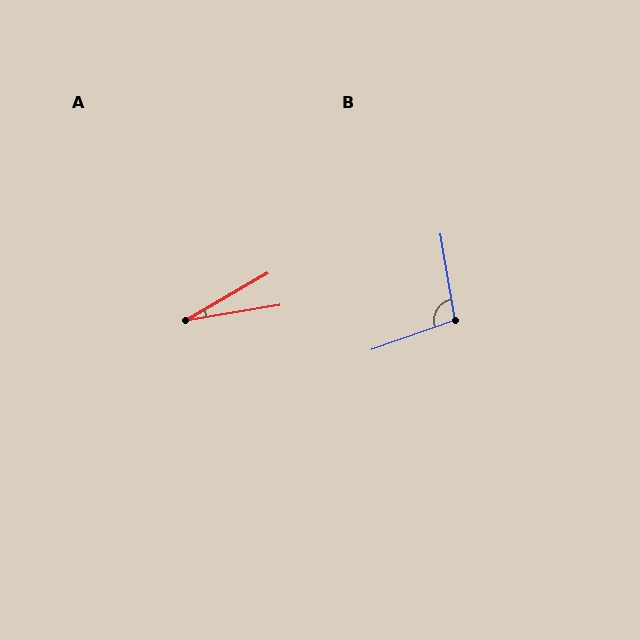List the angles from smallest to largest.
A (21°), B (100°).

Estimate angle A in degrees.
Approximately 21 degrees.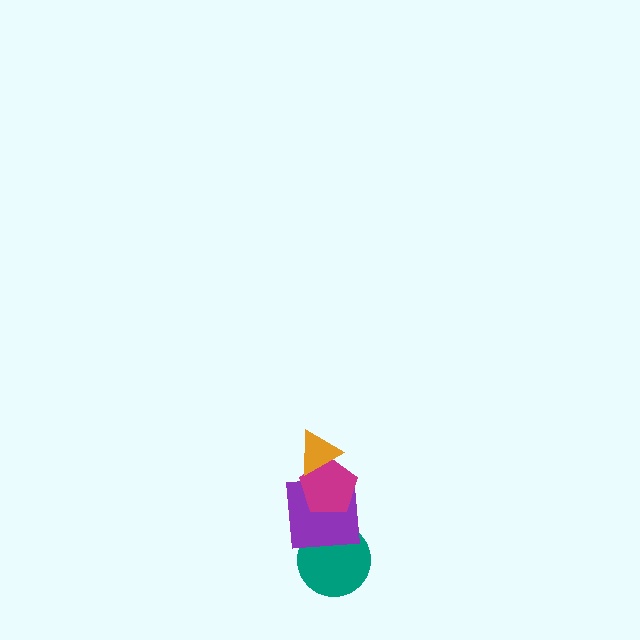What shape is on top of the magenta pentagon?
The orange triangle is on top of the magenta pentagon.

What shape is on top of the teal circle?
The purple square is on top of the teal circle.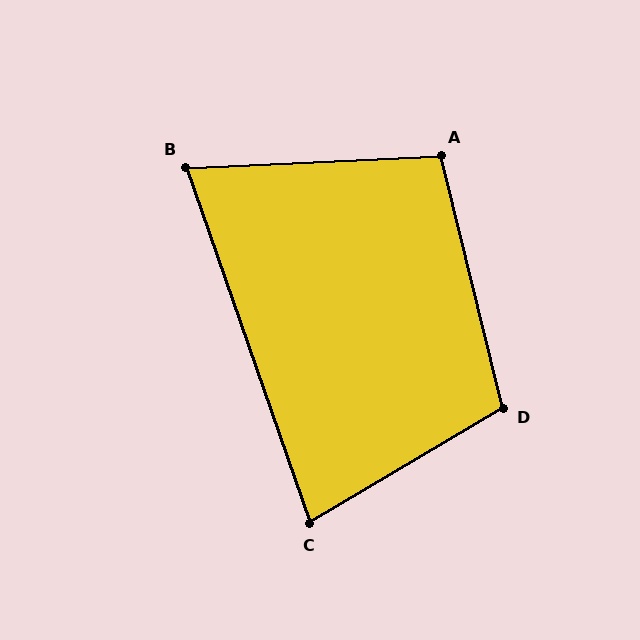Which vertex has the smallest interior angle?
B, at approximately 73 degrees.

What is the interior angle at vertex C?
Approximately 79 degrees (acute).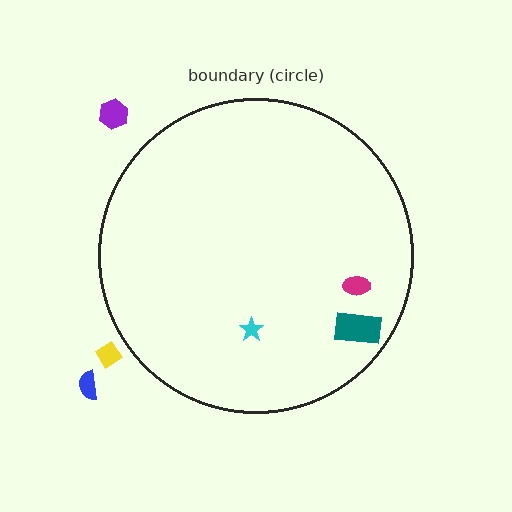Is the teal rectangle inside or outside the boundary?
Inside.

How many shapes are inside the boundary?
3 inside, 3 outside.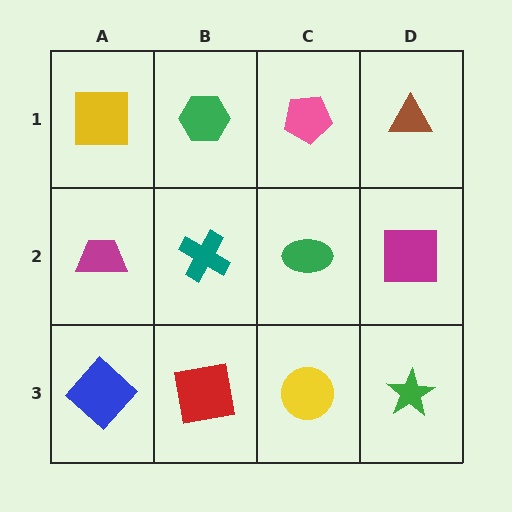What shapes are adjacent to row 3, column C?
A green ellipse (row 2, column C), a red square (row 3, column B), a green star (row 3, column D).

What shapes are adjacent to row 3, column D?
A magenta square (row 2, column D), a yellow circle (row 3, column C).